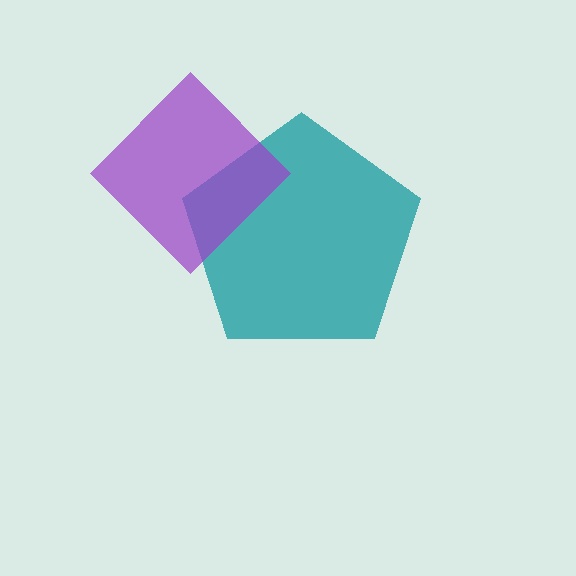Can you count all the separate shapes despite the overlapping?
Yes, there are 2 separate shapes.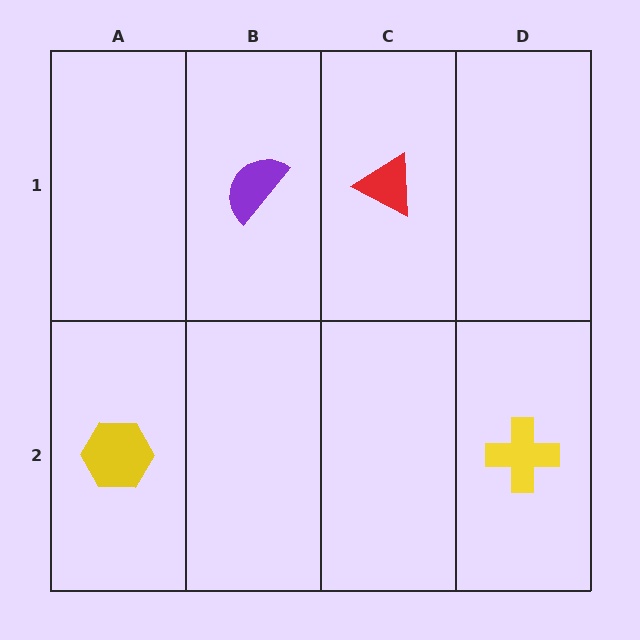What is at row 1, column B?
A purple semicircle.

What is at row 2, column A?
A yellow hexagon.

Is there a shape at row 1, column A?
No, that cell is empty.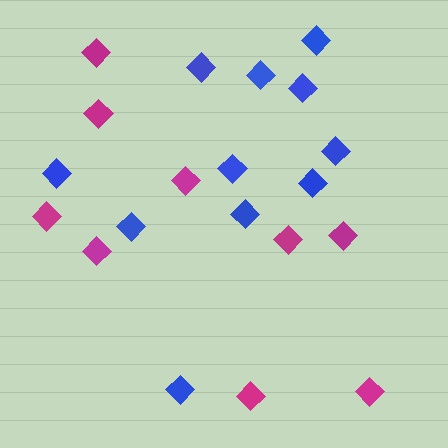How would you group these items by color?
There are 2 groups: one group of blue diamonds (11) and one group of magenta diamonds (9).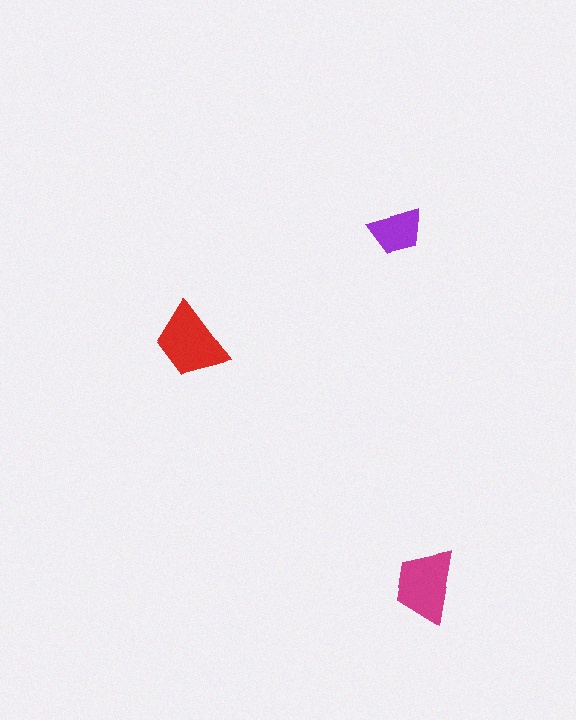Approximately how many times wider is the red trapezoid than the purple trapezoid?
About 1.5 times wider.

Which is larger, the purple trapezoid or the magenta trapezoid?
The magenta one.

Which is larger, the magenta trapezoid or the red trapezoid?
The red one.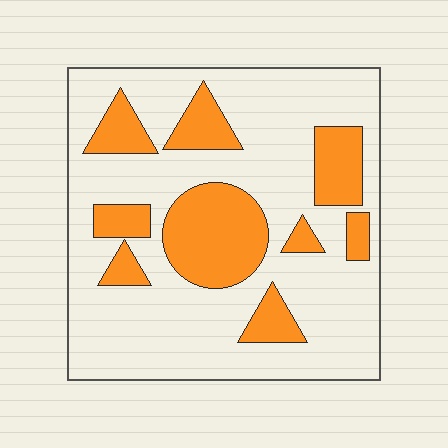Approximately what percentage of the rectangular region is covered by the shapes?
Approximately 25%.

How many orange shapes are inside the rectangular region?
9.